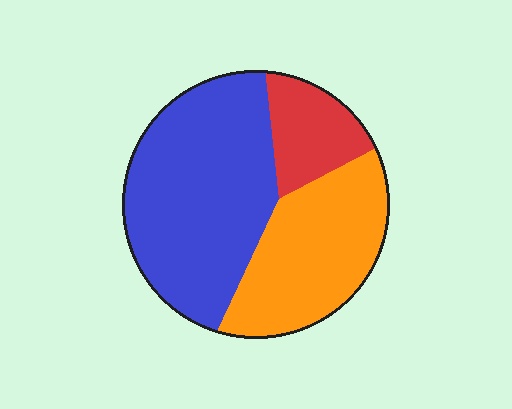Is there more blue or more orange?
Blue.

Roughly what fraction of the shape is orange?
Orange covers roughly 35% of the shape.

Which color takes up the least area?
Red, at roughly 15%.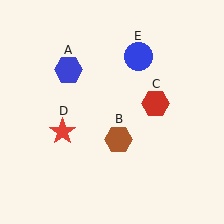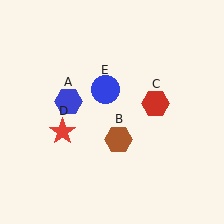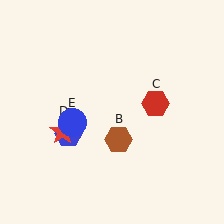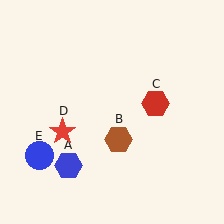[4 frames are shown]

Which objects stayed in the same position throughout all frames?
Brown hexagon (object B) and red hexagon (object C) and red star (object D) remained stationary.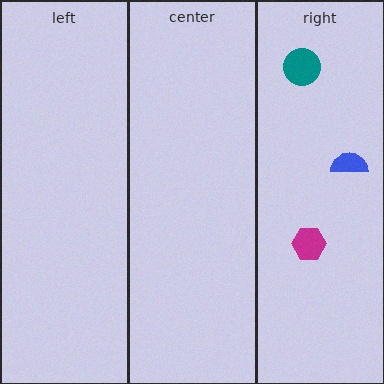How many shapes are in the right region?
3.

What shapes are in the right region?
The magenta hexagon, the teal circle, the blue semicircle.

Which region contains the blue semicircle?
The right region.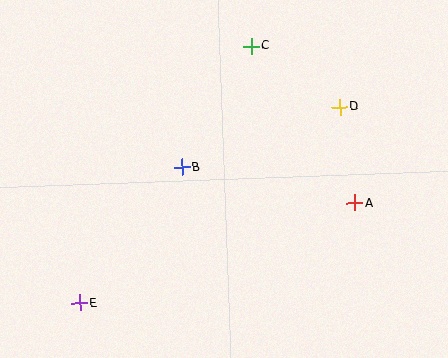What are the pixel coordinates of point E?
Point E is at (79, 303).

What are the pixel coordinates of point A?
Point A is at (355, 203).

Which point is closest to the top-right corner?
Point D is closest to the top-right corner.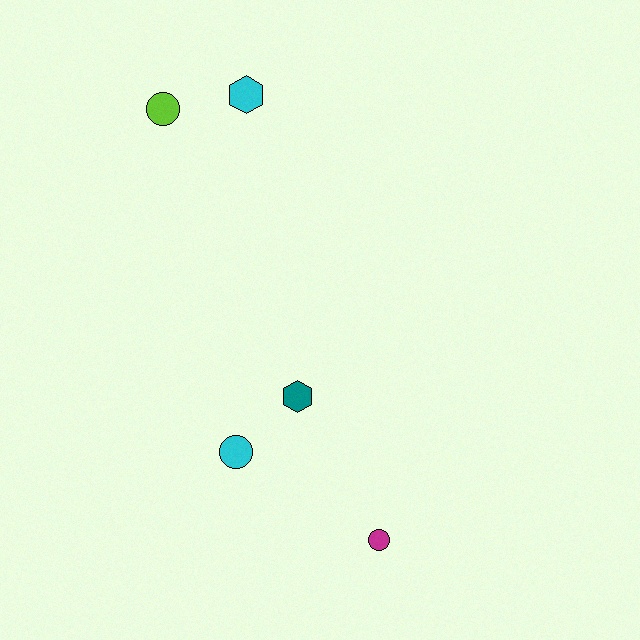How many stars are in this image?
There are no stars.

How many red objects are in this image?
There are no red objects.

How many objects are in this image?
There are 5 objects.